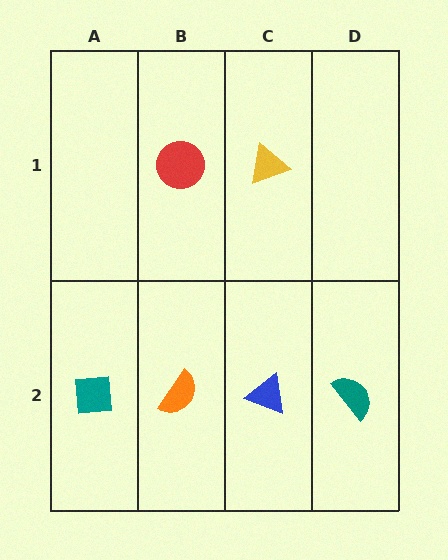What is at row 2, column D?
A teal semicircle.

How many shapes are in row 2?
4 shapes.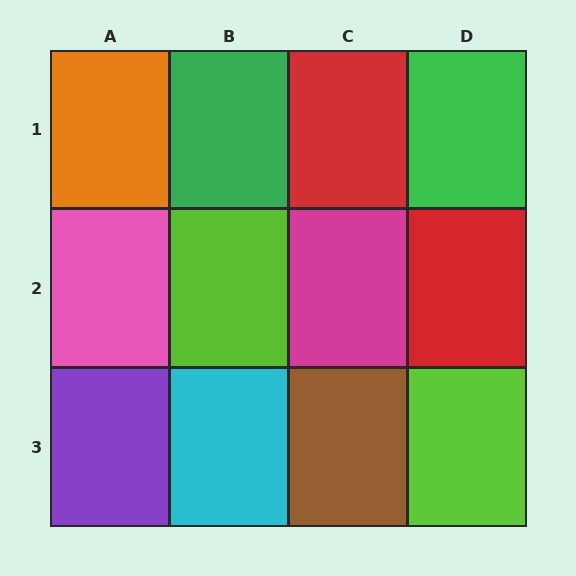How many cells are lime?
2 cells are lime.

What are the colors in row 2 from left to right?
Pink, lime, magenta, red.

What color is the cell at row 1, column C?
Red.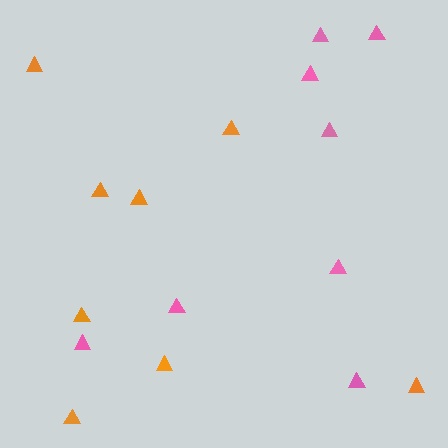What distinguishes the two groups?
There are 2 groups: one group of orange triangles (8) and one group of pink triangles (8).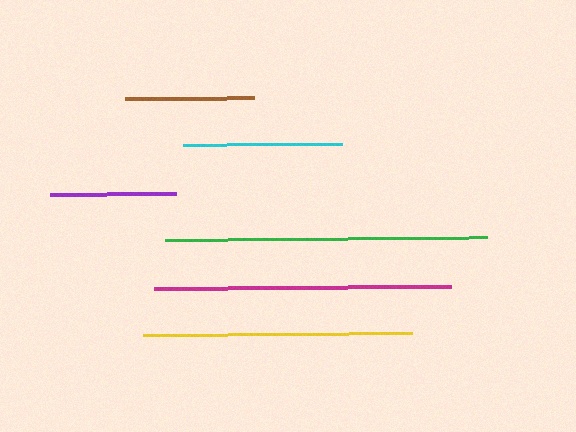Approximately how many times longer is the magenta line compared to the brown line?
The magenta line is approximately 2.3 times the length of the brown line.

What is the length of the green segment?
The green segment is approximately 323 pixels long.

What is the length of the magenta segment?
The magenta segment is approximately 297 pixels long.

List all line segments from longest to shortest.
From longest to shortest: green, magenta, yellow, cyan, brown, purple.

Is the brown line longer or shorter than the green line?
The green line is longer than the brown line.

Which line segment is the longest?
The green line is the longest at approximately 323 pixels.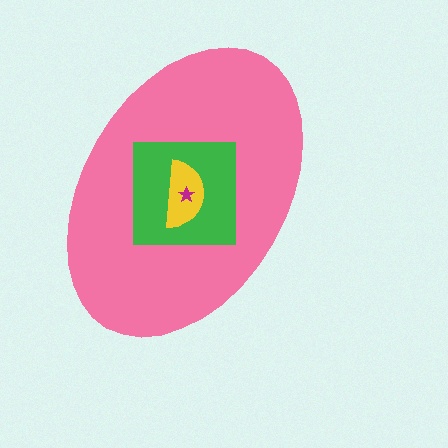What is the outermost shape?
The pink ellipse.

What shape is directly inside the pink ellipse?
The green square.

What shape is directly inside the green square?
The yellow semicircle.